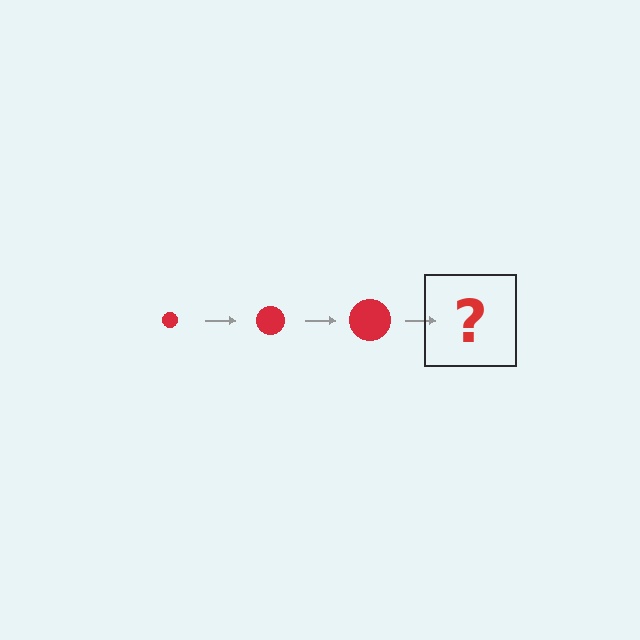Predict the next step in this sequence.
The next step is a red circle, larger than the previous one.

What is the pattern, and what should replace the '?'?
The pattern is that the circle gets progressively larger each step. The '?' should be a red circle, larger than the previous one.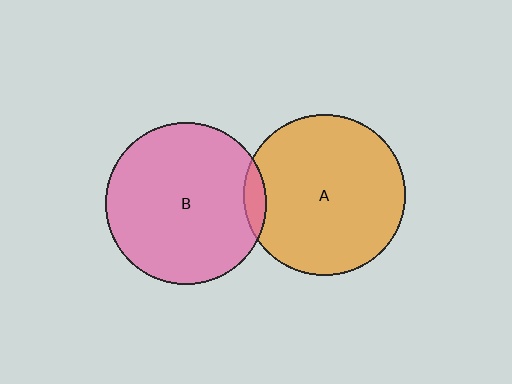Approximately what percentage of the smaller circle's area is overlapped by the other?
Approximately 5%.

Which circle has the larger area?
Circle B (pink).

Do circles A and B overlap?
Yes.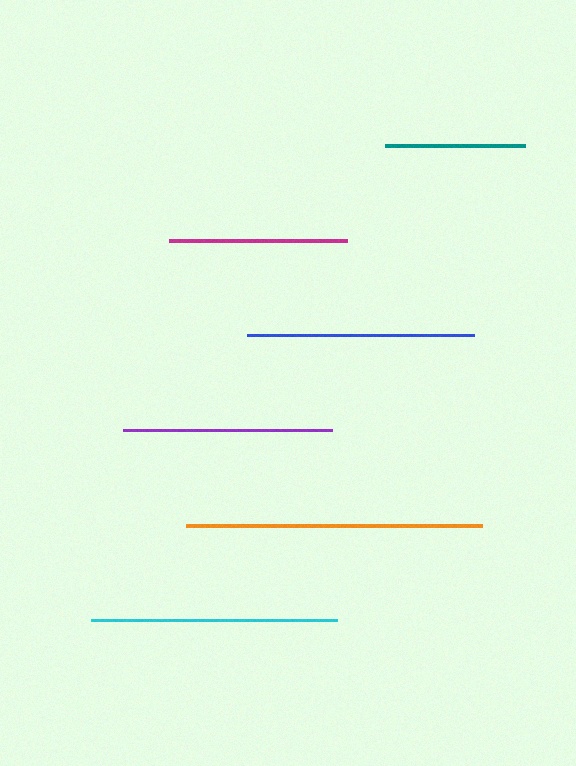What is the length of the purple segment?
The purple segment is approximately 209 pixels long.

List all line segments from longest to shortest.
From longest to shortest: orange, cyan, blue, purple, magenta, teal.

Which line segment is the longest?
The orange line is the longest at approximately 296 pixels.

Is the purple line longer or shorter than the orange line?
The orange line is longer than the purple line.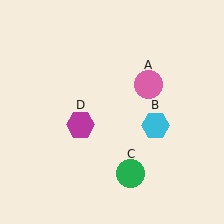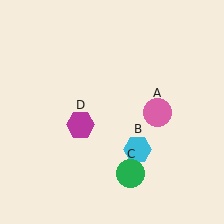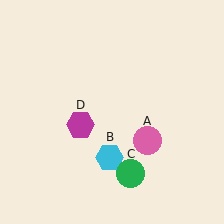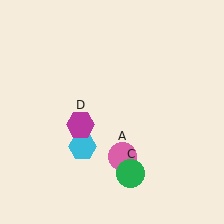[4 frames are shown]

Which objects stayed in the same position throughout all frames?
Green circle (object C) and magenta hexagon (object D) remained stationary.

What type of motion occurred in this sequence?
The pink circle (object A), cyan hexagon (object B) rotated clockwise around the center of the scene.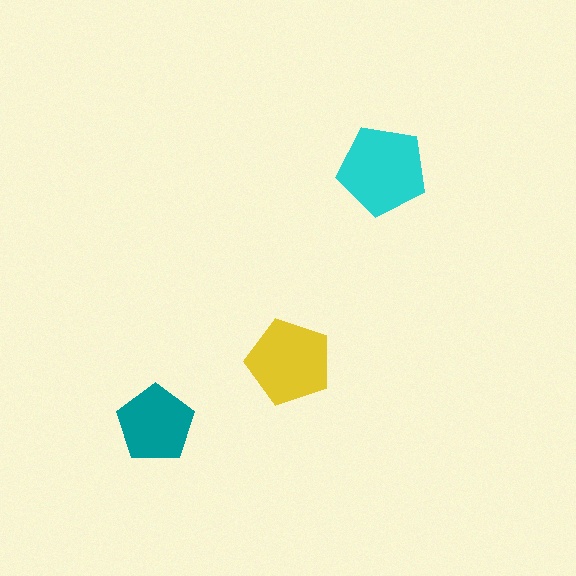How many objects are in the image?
There are 3 objects in the image.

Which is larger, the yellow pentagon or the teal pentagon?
The yellow one.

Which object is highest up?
The cyan pentagon is topmost.